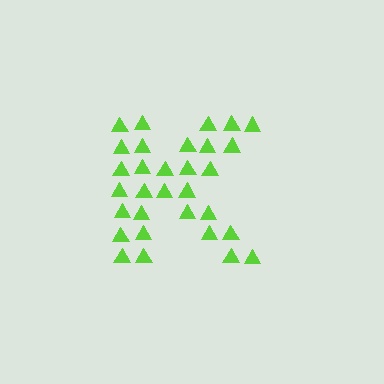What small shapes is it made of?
It is made of small triangles.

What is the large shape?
The large shape is the letter K.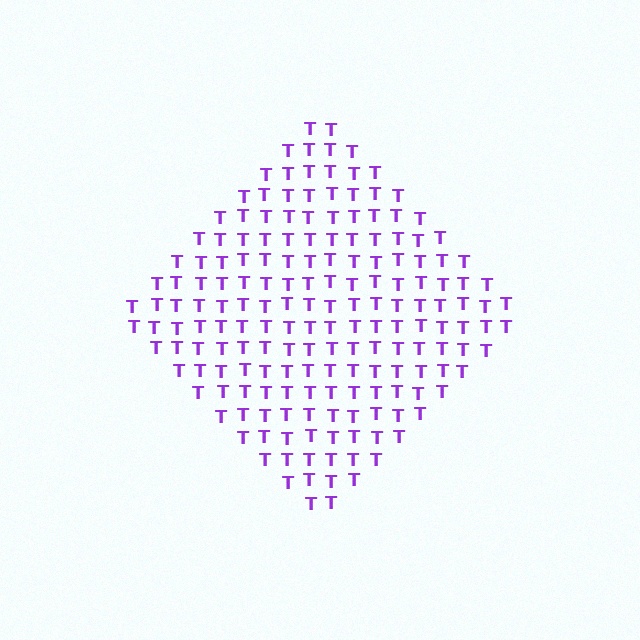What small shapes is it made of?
It is made of small letter T's.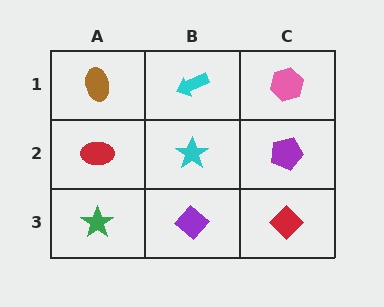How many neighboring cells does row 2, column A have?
3.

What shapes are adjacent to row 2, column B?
A cyan arrow (row 1, column B), a purple diamond (row 3, column B), a red ellipse (row 2, column A), a purple pentagon (row 2, column C).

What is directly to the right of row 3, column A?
A purple diamond.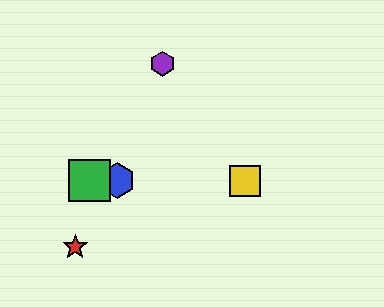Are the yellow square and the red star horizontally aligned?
No, the yellow square is at y≈181 and the red star is at y≈247.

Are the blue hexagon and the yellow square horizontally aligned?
Yes, both are at y≈181.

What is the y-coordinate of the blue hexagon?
The blue hexagon is at y≈181.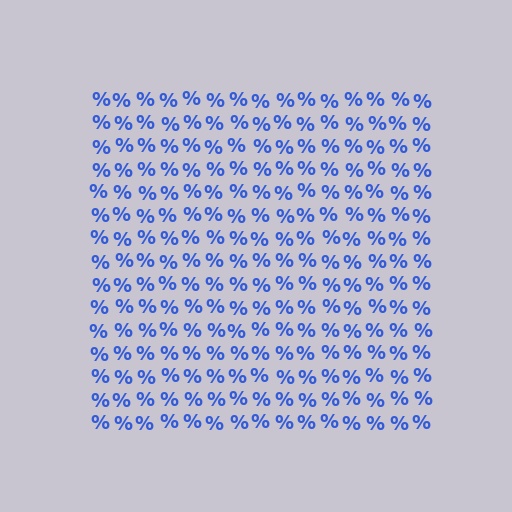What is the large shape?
The large shape is a square.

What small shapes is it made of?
It is made of small percent signs.